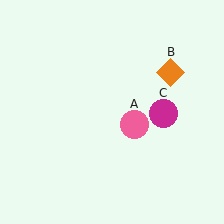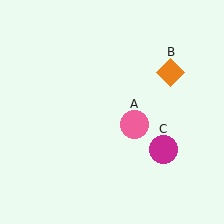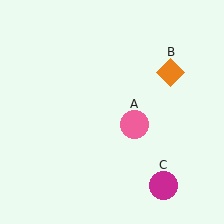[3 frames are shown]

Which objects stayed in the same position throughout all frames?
Pink circle (object A) and orange diamond (object B) remained stationary.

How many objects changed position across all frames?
1 object changed position: magenta circle (object C).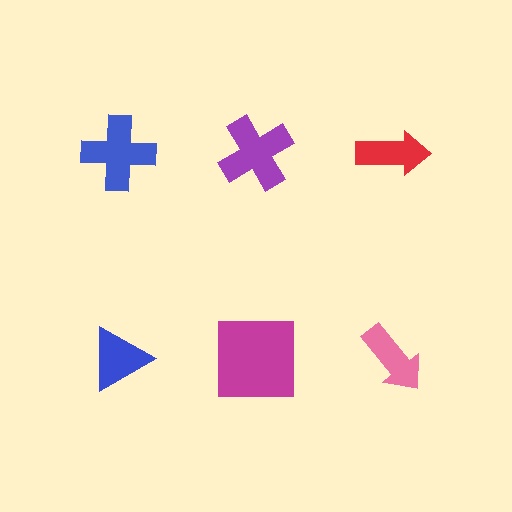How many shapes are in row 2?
3 shapes.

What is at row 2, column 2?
A magenta square.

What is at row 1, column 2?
A purple cross.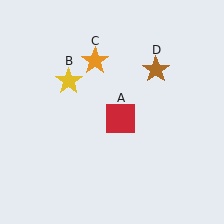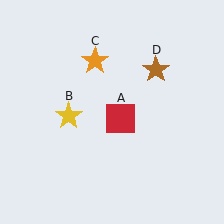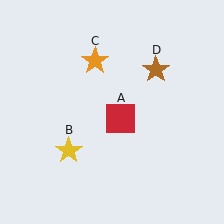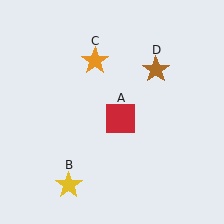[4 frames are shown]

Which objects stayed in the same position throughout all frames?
Red square (object A) and orange star (object C) and brown star (object D) remained stationary.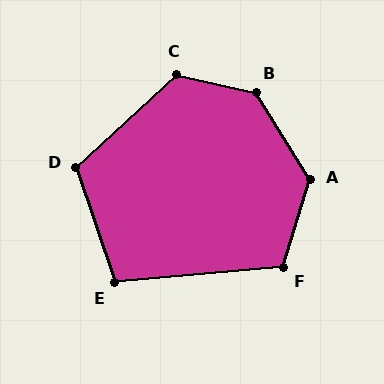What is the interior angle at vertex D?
Approximately 114 degrees (obtuse).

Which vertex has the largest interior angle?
B, at approximately 134 degrees.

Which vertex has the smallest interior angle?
E, at approximately 104 degrees.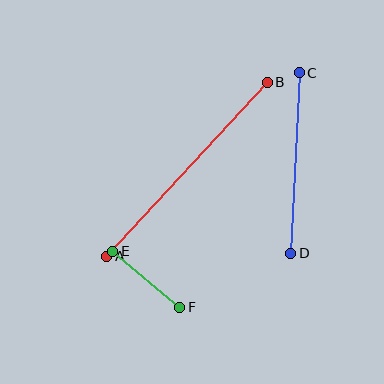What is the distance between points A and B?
The distance is approximately 237 pixels.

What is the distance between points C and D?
The distance is approximately 181 pixels.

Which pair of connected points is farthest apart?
Points A and B are farthest apart.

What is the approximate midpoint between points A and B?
The midpoint is at approximately (187, 169) pixels.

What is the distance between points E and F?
The distance is approximately 87 pixels.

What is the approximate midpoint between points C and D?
The midpoint is at approximately (295, 163) pixels.